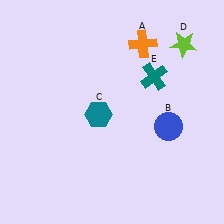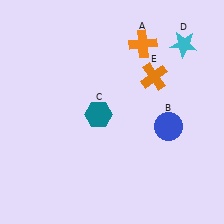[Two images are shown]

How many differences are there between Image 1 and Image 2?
There are 2 differences between the two images.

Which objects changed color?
D changed from lime to cyan. E changed from teal to orange.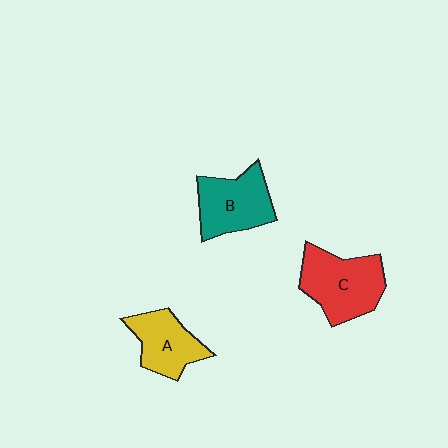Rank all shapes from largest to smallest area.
From largest to smallest: C (red), B (teal), A (yellow).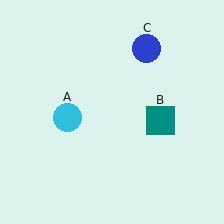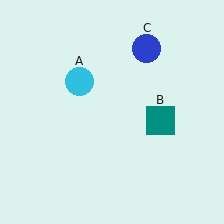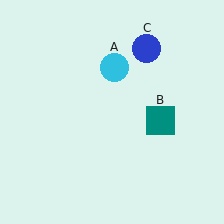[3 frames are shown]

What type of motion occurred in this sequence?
The cyan circle (object A) rotated clockwise around the center of the scene.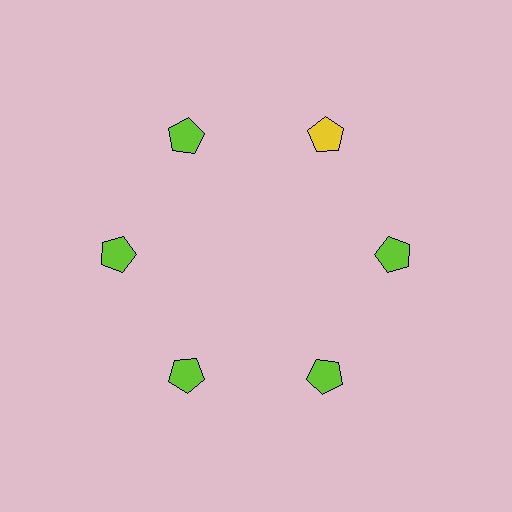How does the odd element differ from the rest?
It has a different color: yellow instead of lime.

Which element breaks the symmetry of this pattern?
The yellow pentagon at roughly the 1 o'clock position breaks the symmetry. All other shapes are lime pentagons.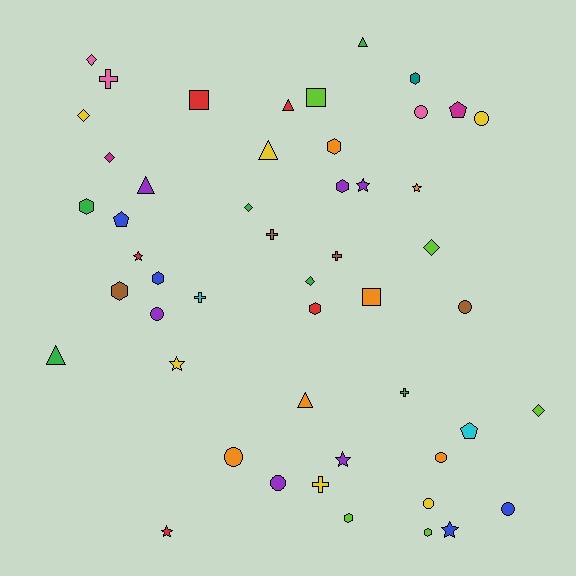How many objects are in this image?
There are 50 objects.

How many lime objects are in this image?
There are 5 lime objects.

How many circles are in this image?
There are 9 circles.